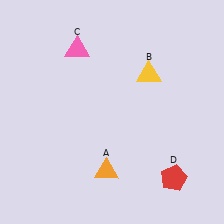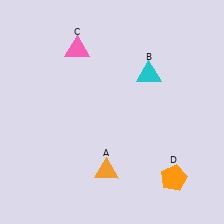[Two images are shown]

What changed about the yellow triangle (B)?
In Image 1, B is yellow. In Image 2, it changed to cyan.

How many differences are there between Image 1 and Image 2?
There are 2 differences between the two images.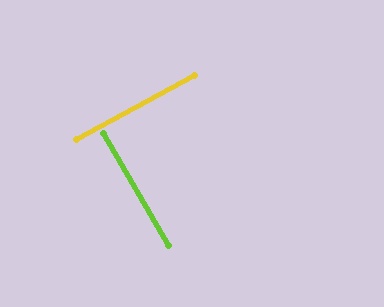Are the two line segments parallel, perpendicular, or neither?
Perpendicular — they meet at approximately 89°.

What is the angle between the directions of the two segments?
Approximately 89 degrees.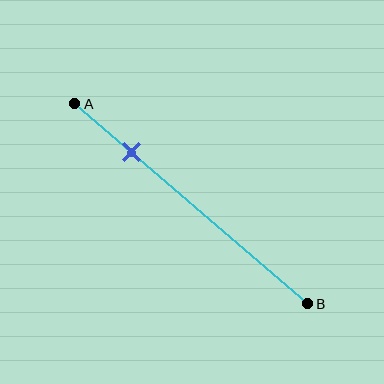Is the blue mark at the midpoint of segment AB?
No, the mark is at about 25% from A, not at the 50% midpoint.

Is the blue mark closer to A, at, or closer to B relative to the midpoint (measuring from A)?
The blue mark is closer to point A than the midpoint of segment AB.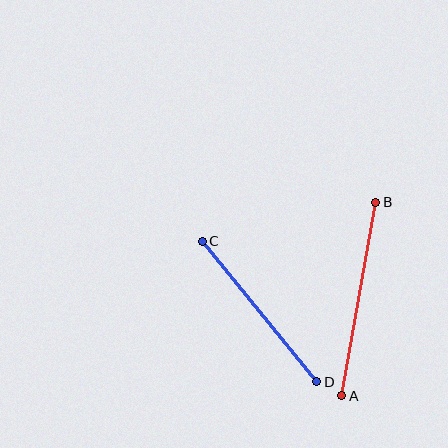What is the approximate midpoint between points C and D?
The midpoint is at approximately (259, 312) pixels.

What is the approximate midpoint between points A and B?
The midpoint is at approximately (359, 299) pixels.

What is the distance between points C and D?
The distance is approximately 181 pixels.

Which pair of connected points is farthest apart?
Points A and B are farthest apart.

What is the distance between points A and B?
The distance is approximately 197 pixels.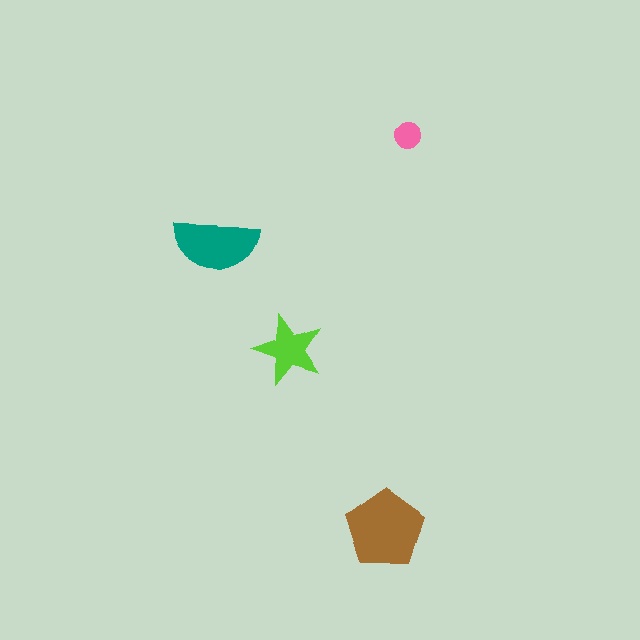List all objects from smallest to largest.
The pink circle, the lime star, the teal semicircle, the brown pentagon.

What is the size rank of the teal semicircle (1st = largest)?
2nd.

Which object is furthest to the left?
The teal semicircle is leftmost.